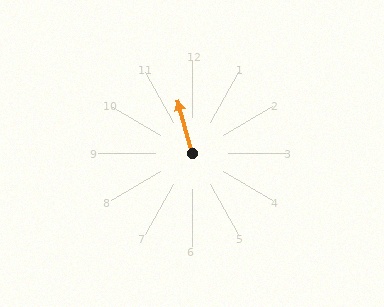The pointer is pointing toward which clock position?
Roughly 11 o'clock.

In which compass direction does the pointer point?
North.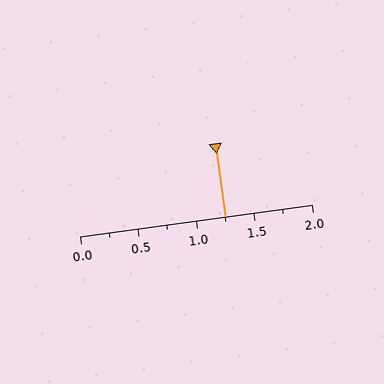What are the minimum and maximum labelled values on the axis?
The axis runs from 0.0 to 2.0.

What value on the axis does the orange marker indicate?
The marker indicates approximately 1.25.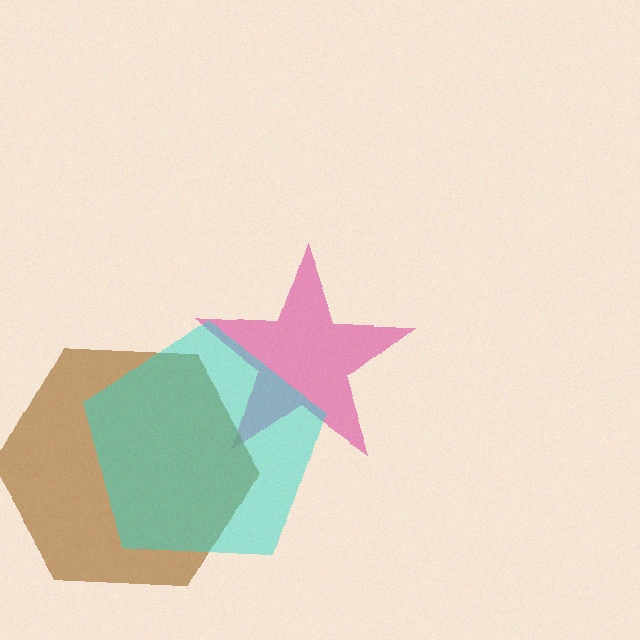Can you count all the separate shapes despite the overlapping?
Yes, there are 3 separate shapes.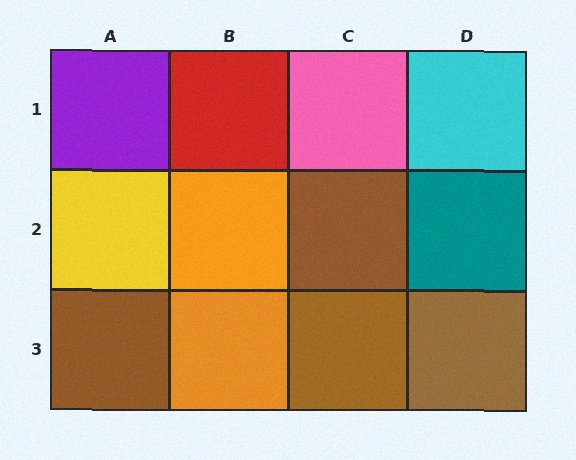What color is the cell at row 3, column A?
Brown.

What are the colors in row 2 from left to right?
Yellow, orange, brown, teal.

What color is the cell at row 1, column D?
Cyan.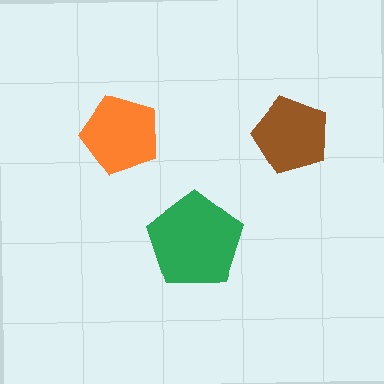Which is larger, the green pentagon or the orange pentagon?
The green one.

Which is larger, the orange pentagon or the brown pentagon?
The orange one.